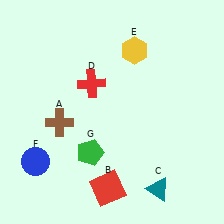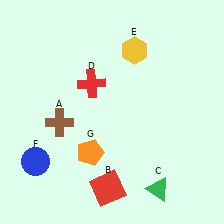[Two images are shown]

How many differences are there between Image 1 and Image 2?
There are 2 differences between the two images.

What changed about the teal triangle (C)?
In Image 1, C is teal. In Image 2, it changed to green.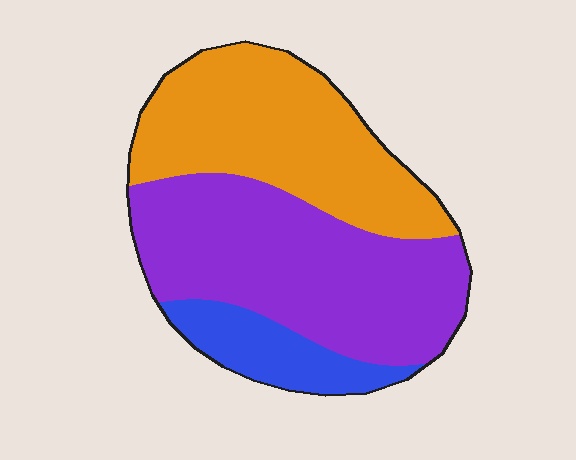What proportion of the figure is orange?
Orange takes up between a third and a half of the figure.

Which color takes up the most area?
Purple, at roughly 50%.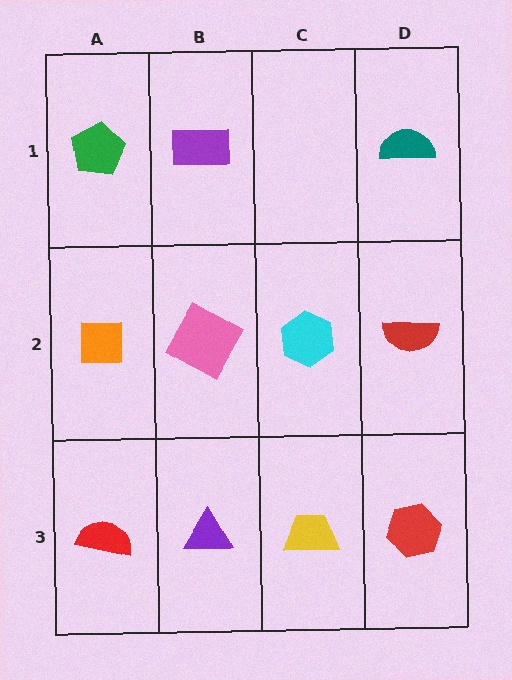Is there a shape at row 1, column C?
No, that cell is empty.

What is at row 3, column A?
A red semicircle.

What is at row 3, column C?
A yellow trapezoid.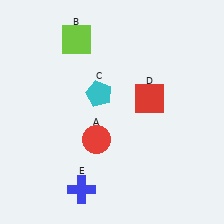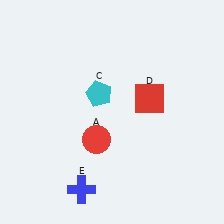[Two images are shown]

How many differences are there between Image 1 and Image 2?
There is 1 difference between the two images.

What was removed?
The lime square (B) was removed in Image 2.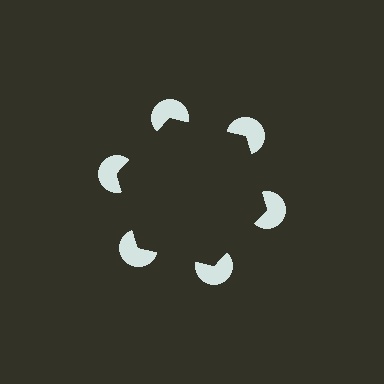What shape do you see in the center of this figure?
An illusory hexagon — its edges are inferred from the aligned wedge cuts in the pac-man discs, not physically drawn.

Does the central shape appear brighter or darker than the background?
It typically appears slightly darker than the background, even though no actual brightness change is drawn.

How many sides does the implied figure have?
6 sides.